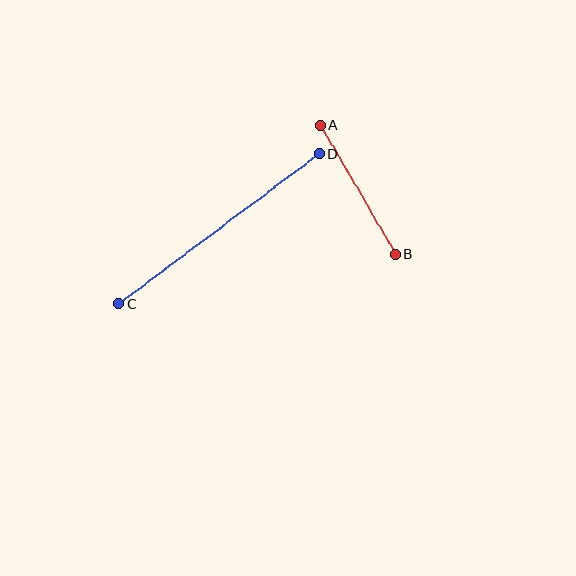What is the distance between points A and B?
The distance is approximately 149 pixels.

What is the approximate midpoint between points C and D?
The midpoint is at approximately (219, 229) pixels.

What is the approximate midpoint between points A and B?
The midpoint is at approximately (358, 190) pixels.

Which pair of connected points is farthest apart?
Points C and D are farthest apart.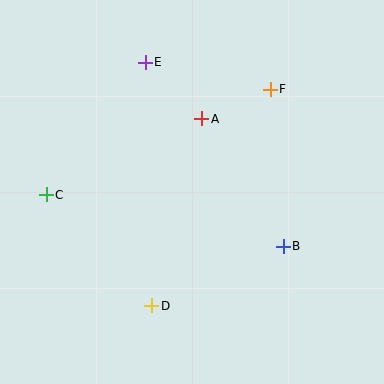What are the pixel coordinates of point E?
Point E is at (145, 62).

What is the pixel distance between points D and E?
The distance between D and E is 244 pixels.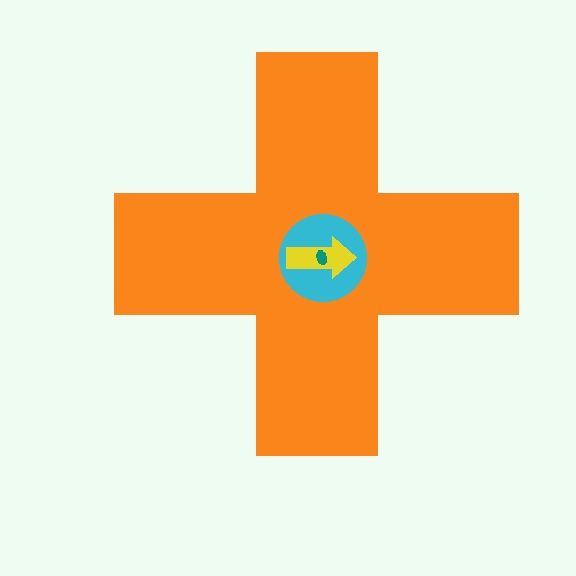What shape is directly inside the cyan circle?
The yellow arrow.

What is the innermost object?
The teal ellipse.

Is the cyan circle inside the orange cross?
Yes.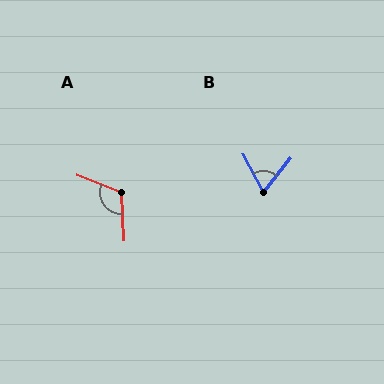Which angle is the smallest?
B, at approximately 67 degrees.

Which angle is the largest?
A, at approximately 115 degrees.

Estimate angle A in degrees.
Approximately 115 degrees.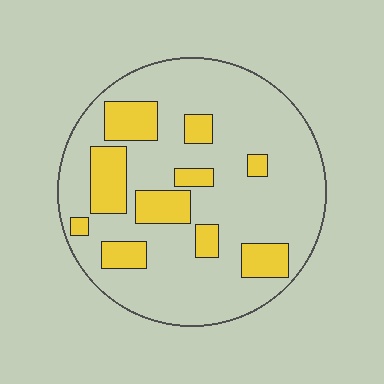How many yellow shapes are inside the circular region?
10.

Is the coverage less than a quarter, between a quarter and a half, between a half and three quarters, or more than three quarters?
Less than a quarter.